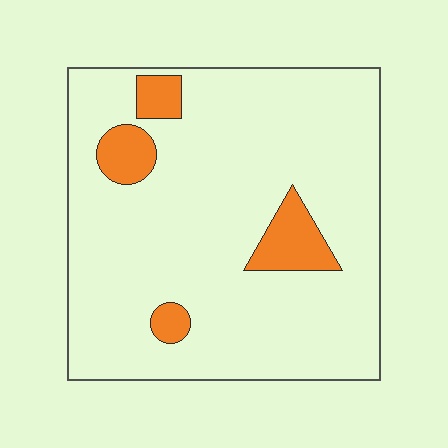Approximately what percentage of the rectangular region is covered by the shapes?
Approximately 10%.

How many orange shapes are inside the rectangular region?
4.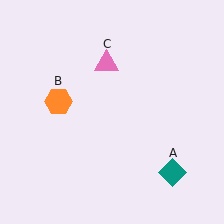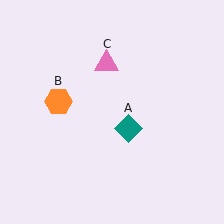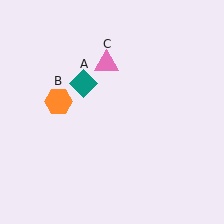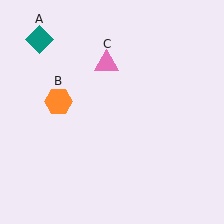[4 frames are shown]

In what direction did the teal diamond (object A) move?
The teal diamond (object A) moved up and to the left.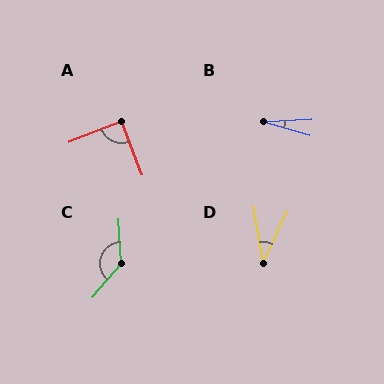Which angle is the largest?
C, at approximately 137 degrees.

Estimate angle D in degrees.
Approximately 35 degrees.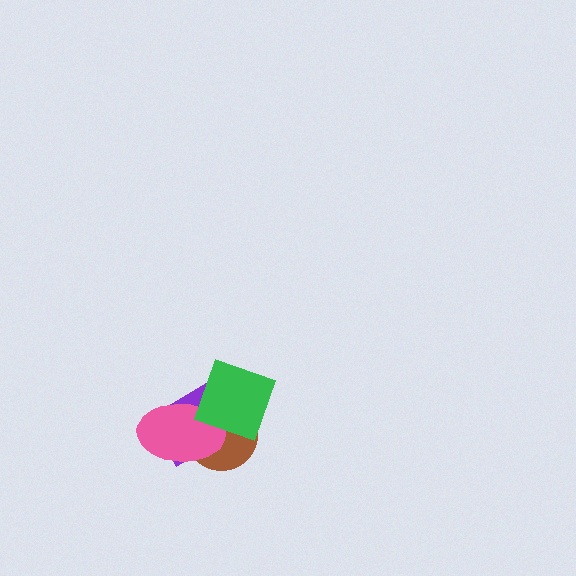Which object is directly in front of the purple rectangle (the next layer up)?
The brown circle is directly in front of the purple rectangle.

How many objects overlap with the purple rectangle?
3 objects overlap with the purple rectangle.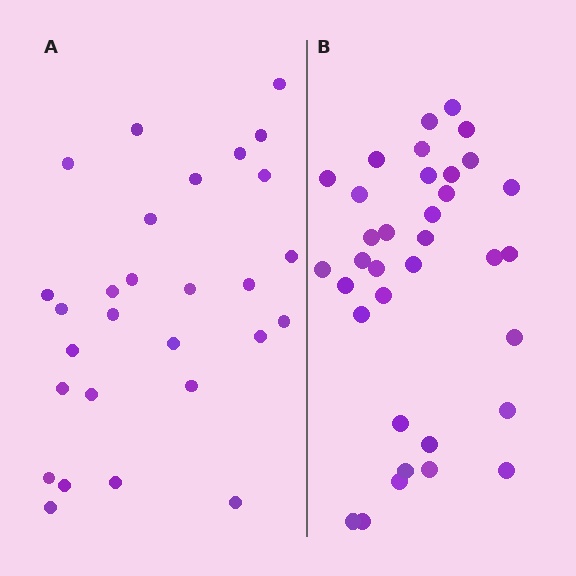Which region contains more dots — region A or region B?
Region B (the right region) has more dots.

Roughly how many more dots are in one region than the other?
Region B has roughly 8 or so more dots than region A.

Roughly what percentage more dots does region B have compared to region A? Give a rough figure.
About 25% more.